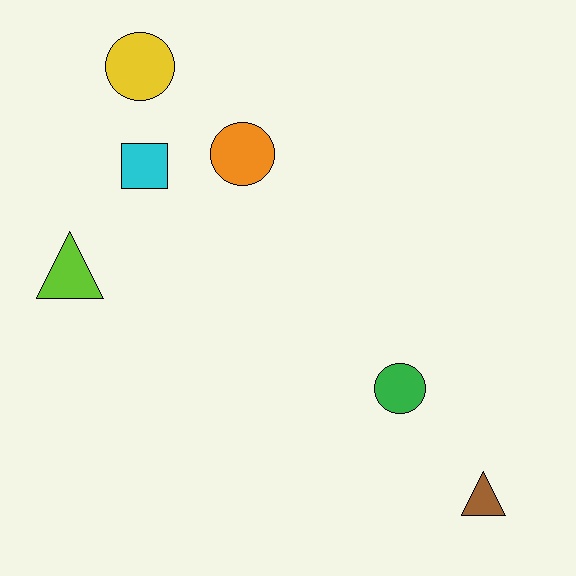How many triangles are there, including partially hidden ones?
There are 2 triangles.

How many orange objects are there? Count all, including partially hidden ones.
There is 1 orange object.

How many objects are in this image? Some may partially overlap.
There are 6 objects.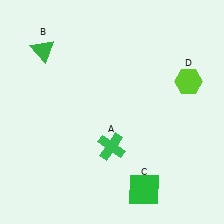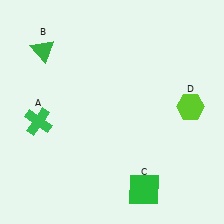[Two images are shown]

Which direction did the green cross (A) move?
The green cross (A) moved left.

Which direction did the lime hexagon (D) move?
The lime hexagon (D) moved down.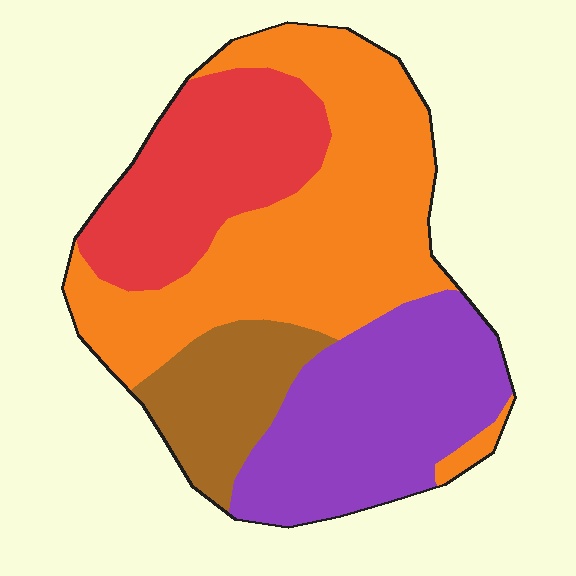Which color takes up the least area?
Brown, at roughly 15%.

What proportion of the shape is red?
Red covers roughly 20% of the shape.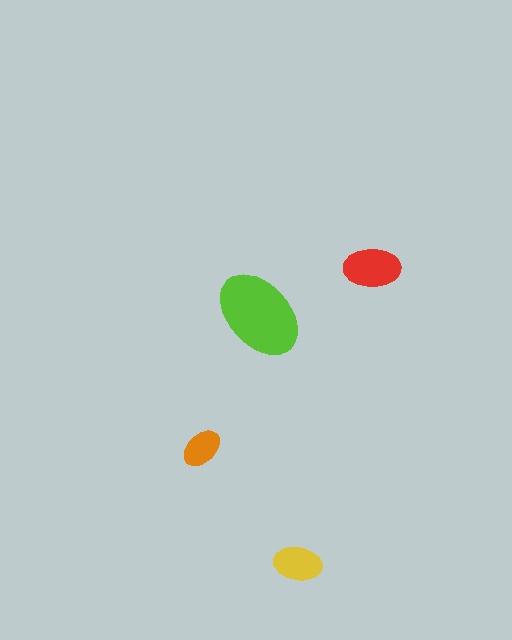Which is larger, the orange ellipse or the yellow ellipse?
The yellow one.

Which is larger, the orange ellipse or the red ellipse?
The red one.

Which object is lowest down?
The yellow ellipse is bottommost.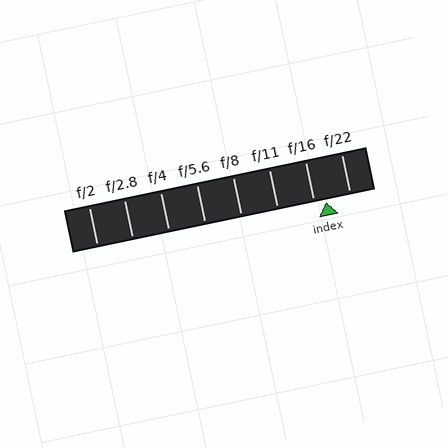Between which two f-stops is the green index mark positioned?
The index mark is between f/16 and f/22.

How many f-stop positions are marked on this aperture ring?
There are 8 f-stop positions marked.